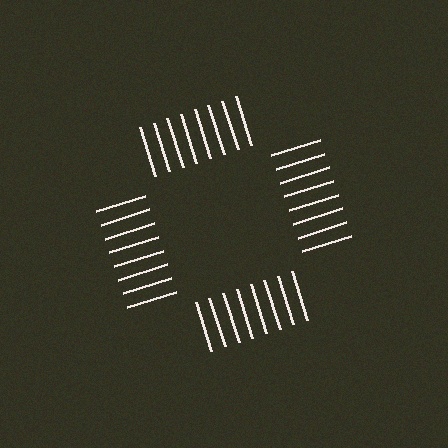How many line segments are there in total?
32 — 8 along each of the 4 edges.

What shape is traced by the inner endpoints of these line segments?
An illusory square — the line segments terminate on its edges but no continuous stroke is drawn.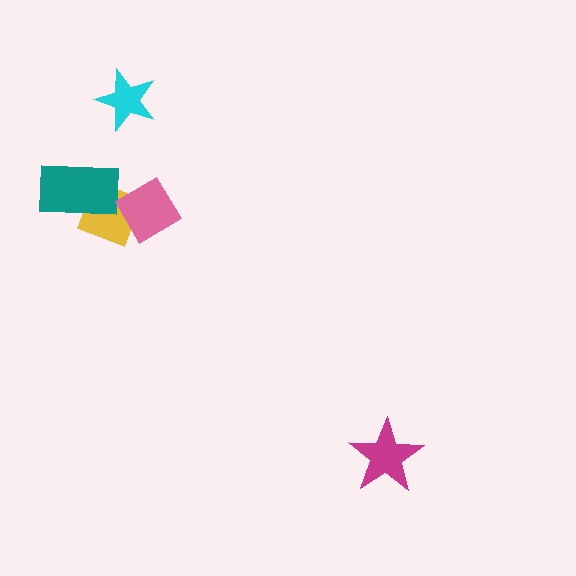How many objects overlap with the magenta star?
0 objects overlap with the magenta star.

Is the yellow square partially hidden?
Yes, it is partially covered by another shape.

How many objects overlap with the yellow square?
2 objects overlap with the yellow square.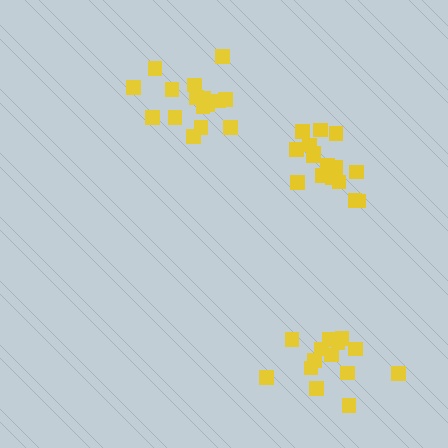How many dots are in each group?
Group 1: 16 dots, Group 2: 14 dots, Group 3: 16 dots (46 total).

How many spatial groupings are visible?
There are 3 spatial groupings.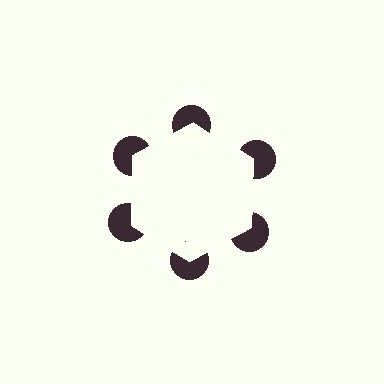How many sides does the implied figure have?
6 sides.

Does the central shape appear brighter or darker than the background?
It typically appears slightly brighter than the background, even though no actual brightness change is drawn.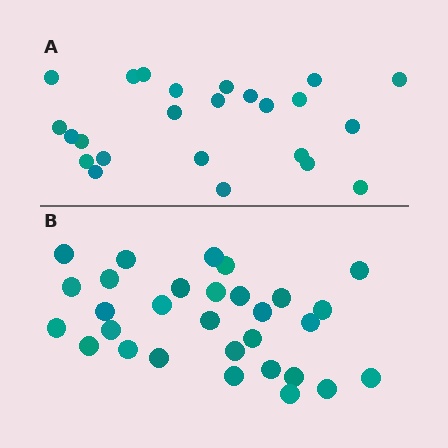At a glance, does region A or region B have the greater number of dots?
Region B (the bottom region) has more dots.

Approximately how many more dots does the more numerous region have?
Region B has about 6 more dots than region A.